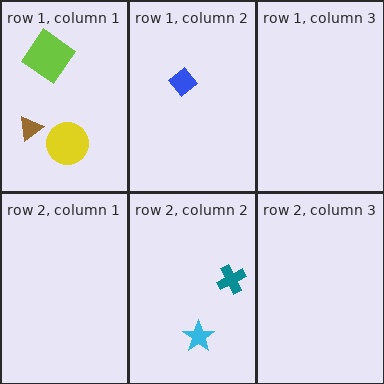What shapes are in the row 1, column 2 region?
The blue diamond.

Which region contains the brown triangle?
The row 1, column 1 region.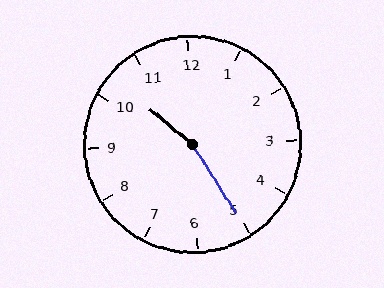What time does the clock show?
10:25.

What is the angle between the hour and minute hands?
Approximately 162 degrees.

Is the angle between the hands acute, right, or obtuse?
It is obtuse.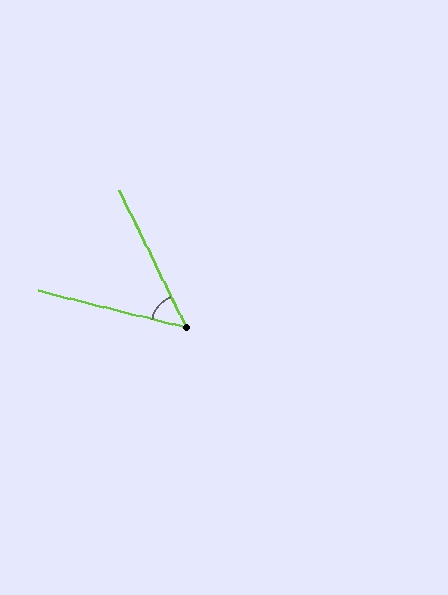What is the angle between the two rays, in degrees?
Approximately 50 degrees.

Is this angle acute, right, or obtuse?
It is acute.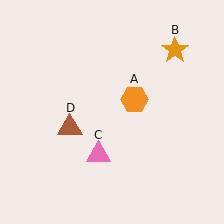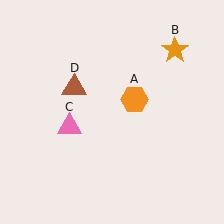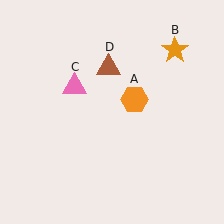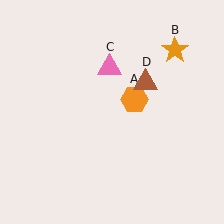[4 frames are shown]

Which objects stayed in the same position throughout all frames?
Orange hexagon (object A) and orange star (object B) remained stationary.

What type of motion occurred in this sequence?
The pink triangle (object C), brown triangle (object D) rotated clockwise around the center of the scene.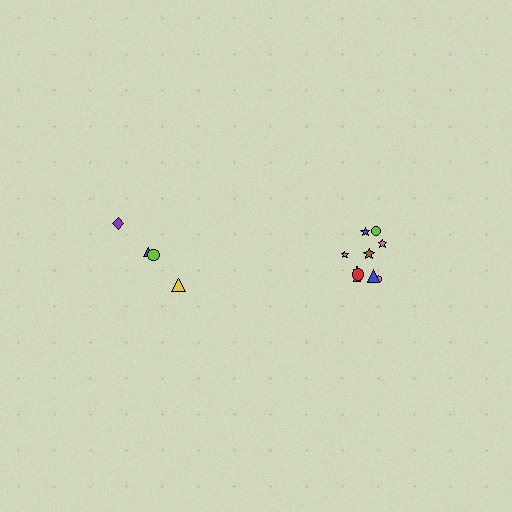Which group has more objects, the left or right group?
The right group.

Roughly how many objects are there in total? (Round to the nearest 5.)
Roughly 15 objects in total.